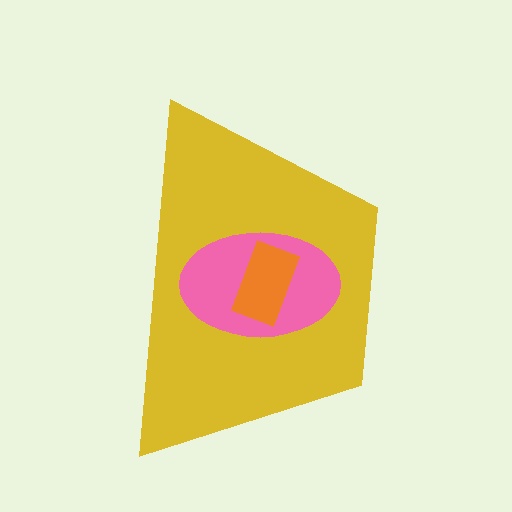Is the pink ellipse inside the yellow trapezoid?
Yes.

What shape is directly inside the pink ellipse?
The orange rectangle.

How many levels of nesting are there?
3.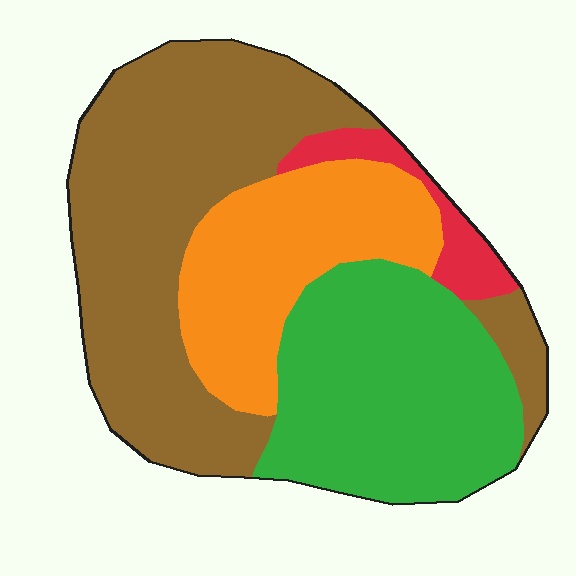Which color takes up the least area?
Red, at roughly 5%.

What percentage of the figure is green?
Green takes up between a quarter and a half of the figure.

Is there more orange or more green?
Green.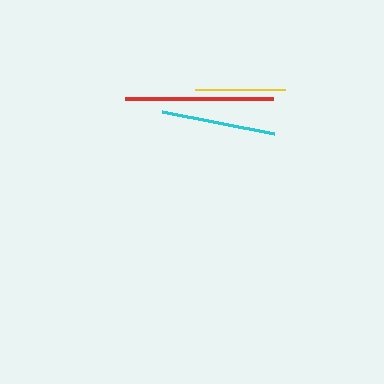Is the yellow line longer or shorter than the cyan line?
The cyan line is longer than the yellow line.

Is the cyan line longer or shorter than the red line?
The red line is longer than the cyan line.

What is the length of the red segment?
The red segment is approximately 148 pixels long.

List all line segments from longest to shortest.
From longest to shortest: red, cyan, yellow.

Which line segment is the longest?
The red line is the longest at approximately 148 pixels.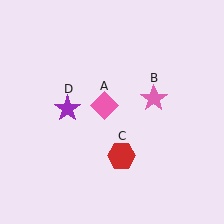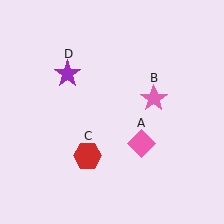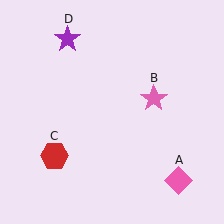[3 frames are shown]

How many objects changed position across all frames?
3 objects changed position: pink diamond (object A), red hexagon (object C), purple star (object D).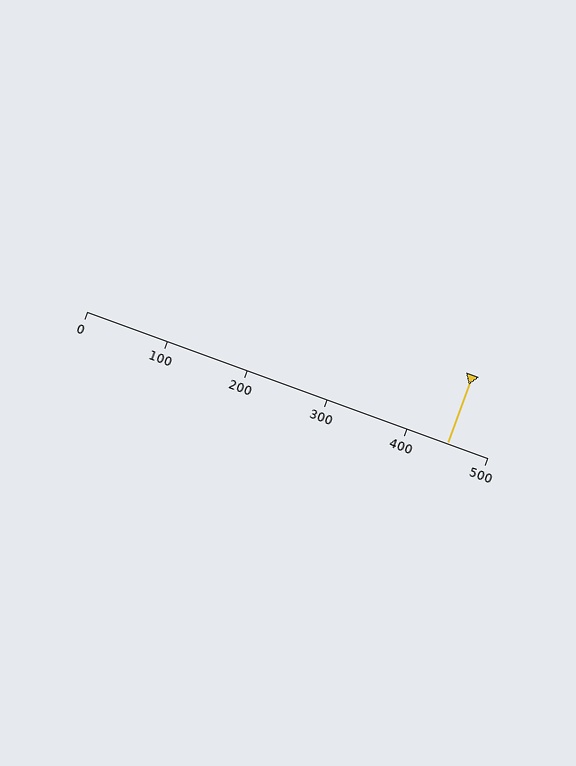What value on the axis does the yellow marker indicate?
The marker indicates approximately 450.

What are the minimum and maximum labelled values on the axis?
The axis runs from 0 to 500.